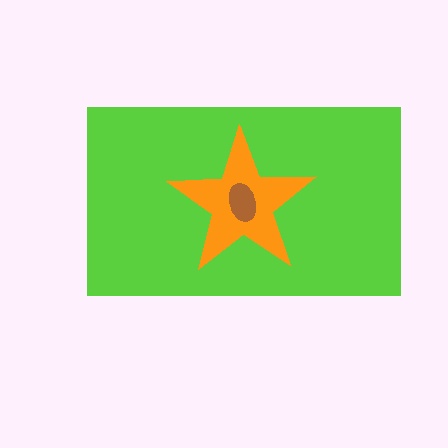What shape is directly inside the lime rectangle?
The orange star.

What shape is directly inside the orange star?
The brown ellipse.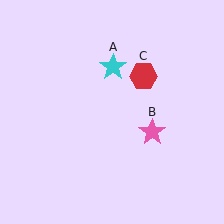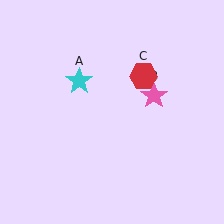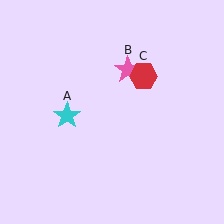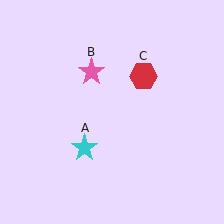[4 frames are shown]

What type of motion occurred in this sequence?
The cyan star (object A), pink star (object B) rotated counterclockwise around the center of the scene.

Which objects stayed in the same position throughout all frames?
Red hexagon (object C) remained stationary.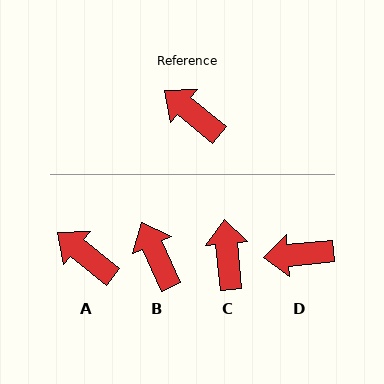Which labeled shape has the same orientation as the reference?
A.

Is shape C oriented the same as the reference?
No, it is off by about 46 degrees.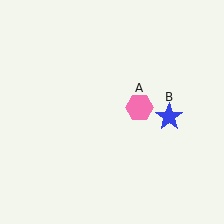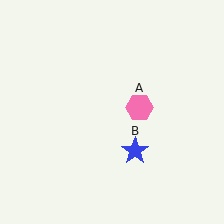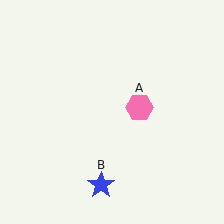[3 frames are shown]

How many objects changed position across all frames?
1 object changed position: blue star (object B).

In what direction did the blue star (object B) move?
The blue star (object B) moved down and to the left.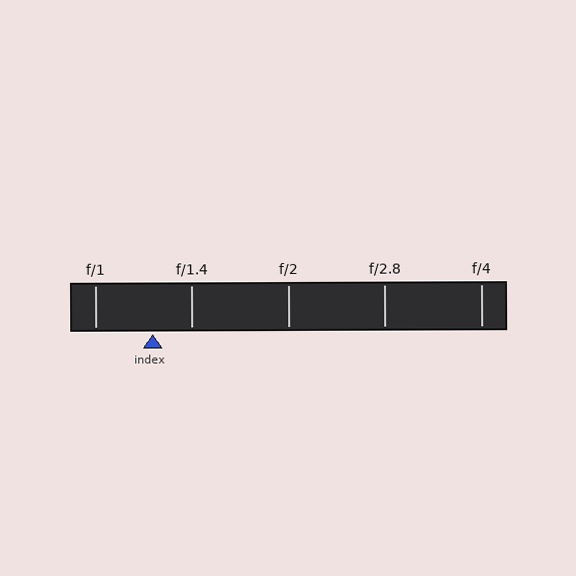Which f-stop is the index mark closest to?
The index mark is closest to f/1.4.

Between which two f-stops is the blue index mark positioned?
The index mark is between f/1 and f/1.4.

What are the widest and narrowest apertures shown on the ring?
The widest aperture shown is f/1 and the narrowest is f/4.